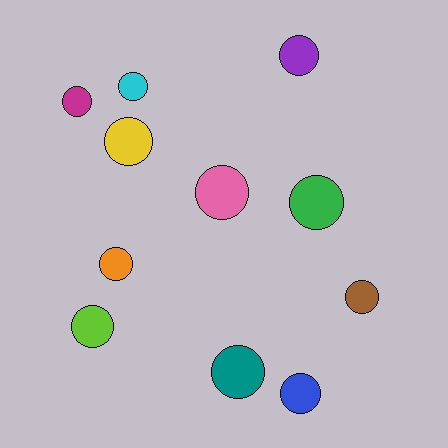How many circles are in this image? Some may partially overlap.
There are 11 circles.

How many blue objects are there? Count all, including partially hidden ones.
There is 1 blue object.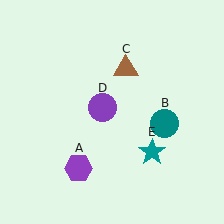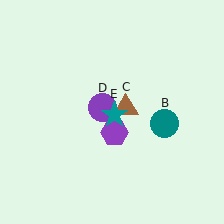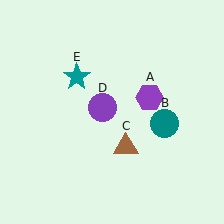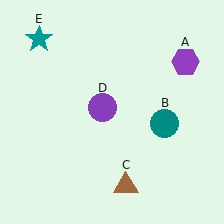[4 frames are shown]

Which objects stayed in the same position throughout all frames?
Teal circle (object B) and purple circle (object D) remained stationary.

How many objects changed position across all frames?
3 objects changed position: purple hexagon (object A), brown triangle (object C), teal star (object E).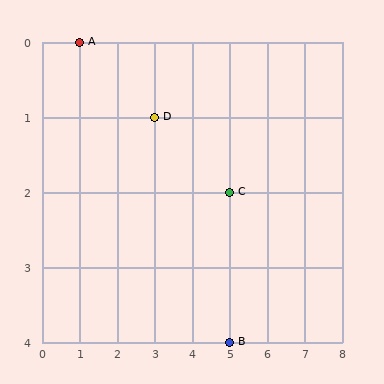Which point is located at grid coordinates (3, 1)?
Point D is at (3, 1).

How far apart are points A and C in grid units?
Points A and C are 4 columns and 2 rows apart (about 4.5 grid units diagonally).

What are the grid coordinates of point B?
Point B is at grid coordinates (5, 4).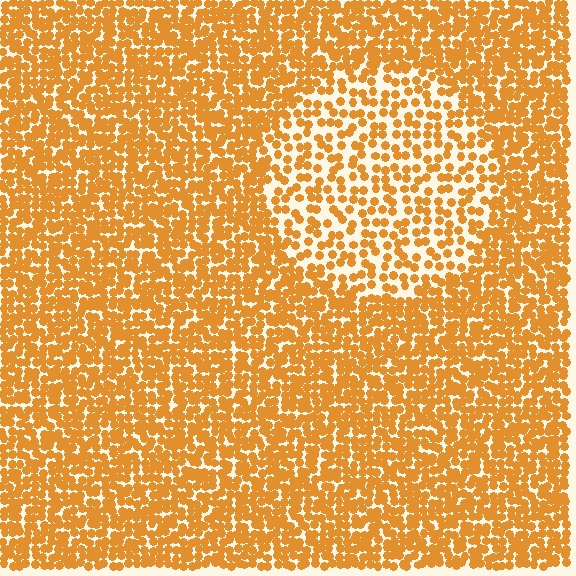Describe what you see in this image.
The image contains small orange elements arranged at two different densities. A circle-shaped region is visible where the elements are less densely packed than the surrounding area.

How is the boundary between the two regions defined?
The boundary is defined by a change in element density (approximately 1.9x ratio). All elements are the same color, size, and shape.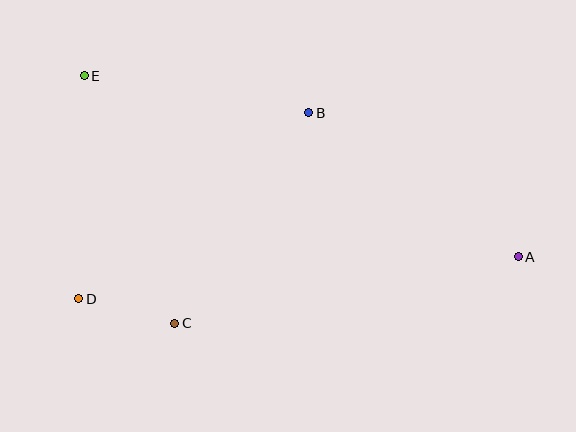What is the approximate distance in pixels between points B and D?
The distance between B and D is approximately 296 pixels.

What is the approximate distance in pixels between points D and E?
The distance between D and E is approximately 223 pixels.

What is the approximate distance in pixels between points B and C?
The distance between B and C is approximately 250 pixels.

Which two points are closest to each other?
Points C and D are closest to each other.